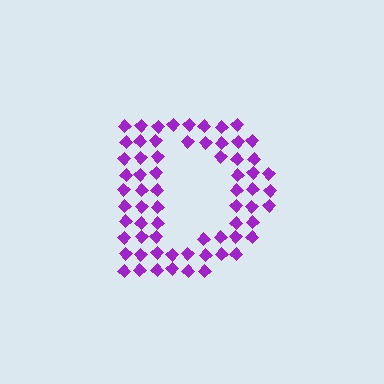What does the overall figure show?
The overall figure shows the letter D.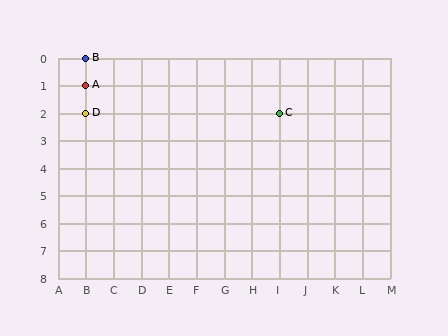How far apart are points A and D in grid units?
Points A and D are 1 row apart.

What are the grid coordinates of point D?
Point D is at grid coordinates (B, 2).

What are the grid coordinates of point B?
Point B is at grid coordinates (B, 0).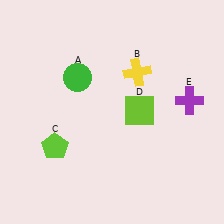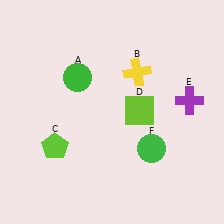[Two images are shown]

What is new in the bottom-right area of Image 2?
A green circle (F) was added in the bottom-right area of Image 2.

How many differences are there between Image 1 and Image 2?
There is 1 difference between the two images.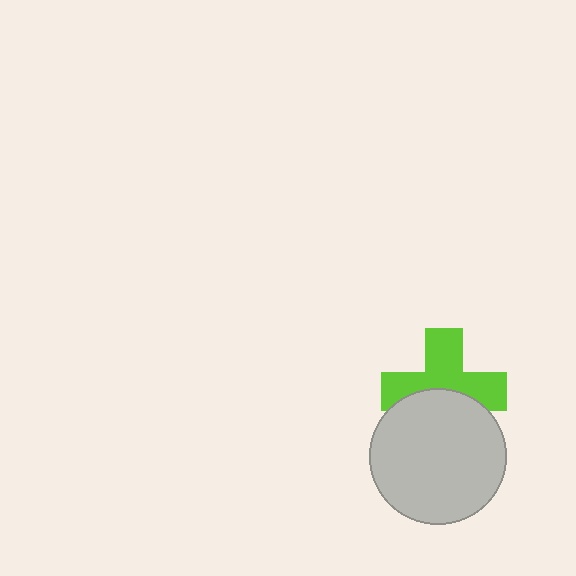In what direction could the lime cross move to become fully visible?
The lime cross could move up. That would shift it out from behind the light gray circle entirely.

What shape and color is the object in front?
The object in front is a light gray circle.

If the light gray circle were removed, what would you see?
You would see the complete lime cross.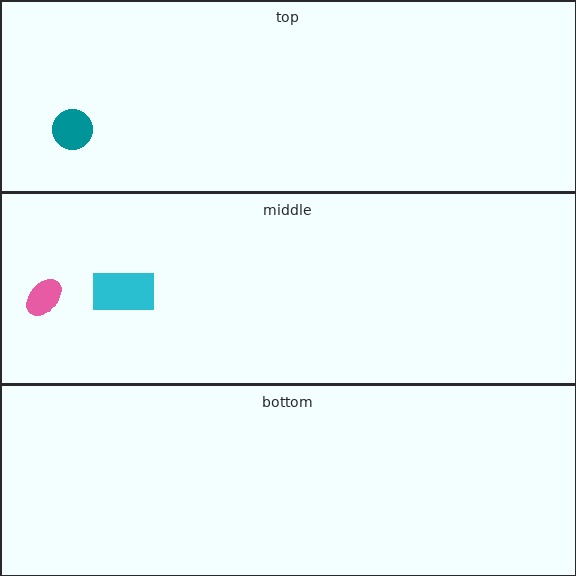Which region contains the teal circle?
The top region.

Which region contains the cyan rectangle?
The middle region.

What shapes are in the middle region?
The pink ellipse, the cyan rectangle.